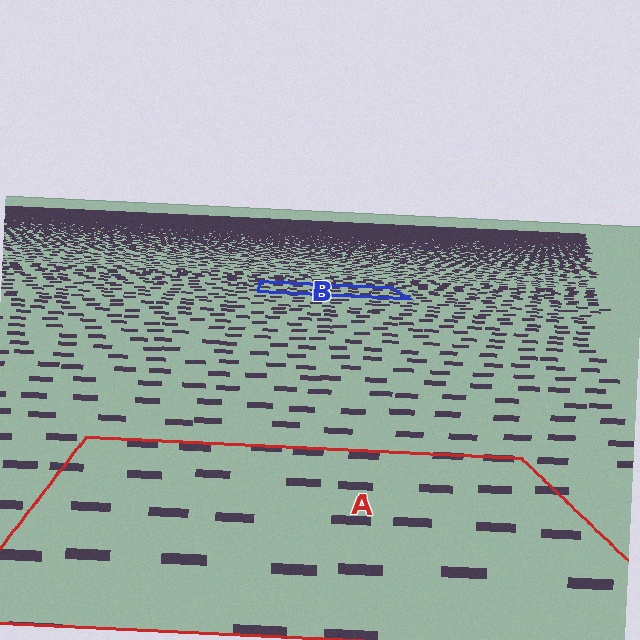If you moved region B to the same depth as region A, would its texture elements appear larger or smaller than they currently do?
They would appear larger. At a closer depth, the same texture elements are projected at a bigger on-screen size.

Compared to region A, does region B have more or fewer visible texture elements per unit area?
Region B has more texture elements per unit area — they are packed more densely because it is farther away.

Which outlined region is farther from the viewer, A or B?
Region B is farther from the viewer — the texture elements inside it appear smaller and more densely packed.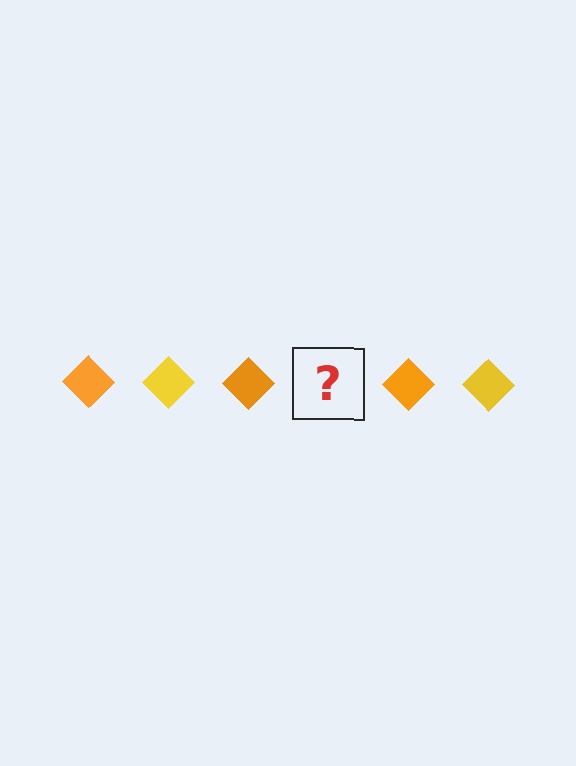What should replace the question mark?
The question mark should be replaced with a yellow diamond.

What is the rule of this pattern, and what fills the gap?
The rule is that the pattern cycles through orange, yellow diamonds. The gap should be filled with a yellow diamond.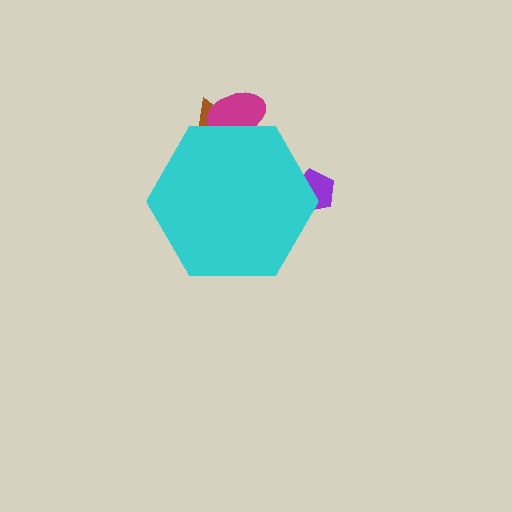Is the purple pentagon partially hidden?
Yes, the purple pentagon is partially hidden behind the cyan hexagon.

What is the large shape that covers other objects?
A cyan hexagon.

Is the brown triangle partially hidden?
Yes, the brown triangle is partially hidden behind the cyan hexagon.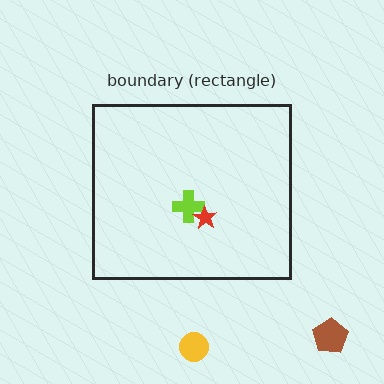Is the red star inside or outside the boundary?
Inside.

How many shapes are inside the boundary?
2 inside, 2 outside.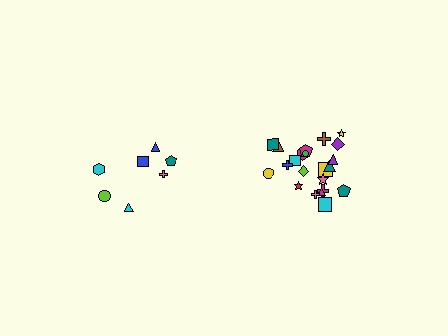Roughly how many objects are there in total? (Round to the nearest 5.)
Roughly 30 objects in total.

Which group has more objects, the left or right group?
The right group.